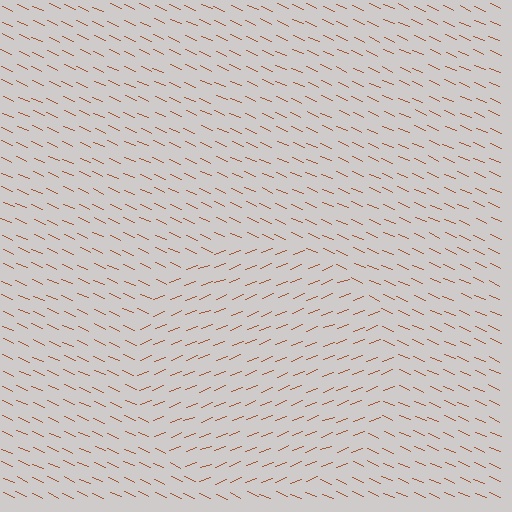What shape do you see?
I see a circle.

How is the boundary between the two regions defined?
The boundary is defined purely by a change in line orientation (approximately 45 degrees difference). All lines are the same color and thickness.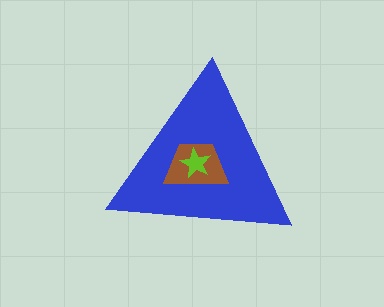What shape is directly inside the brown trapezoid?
The lime star.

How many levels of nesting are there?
3.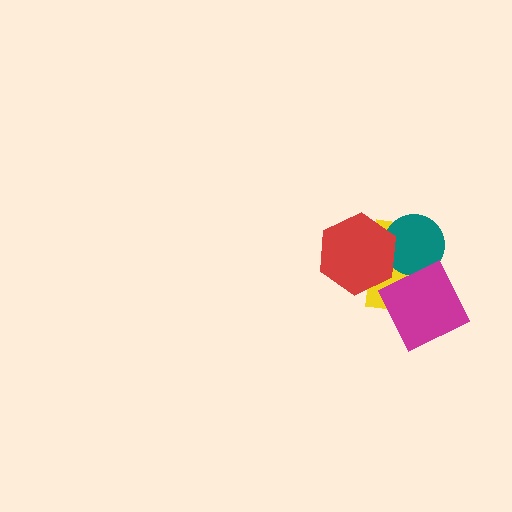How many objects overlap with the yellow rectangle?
3 objects overlap with the yellow rectangle.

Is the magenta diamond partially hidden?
No, no other shape covers it.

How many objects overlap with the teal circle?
3 objects overlap with the teal circle.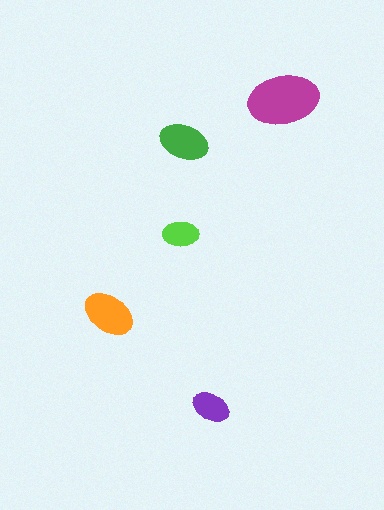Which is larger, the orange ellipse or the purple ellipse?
The orange one.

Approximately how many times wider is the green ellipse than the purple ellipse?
About 1.5 times wider.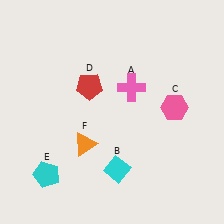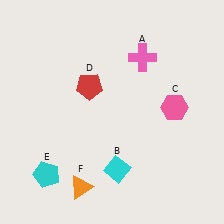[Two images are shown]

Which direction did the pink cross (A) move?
The pink cross (A) moved up.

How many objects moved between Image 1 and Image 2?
2 objects moved between the two images.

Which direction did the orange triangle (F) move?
The orange triangle (F) moved down.